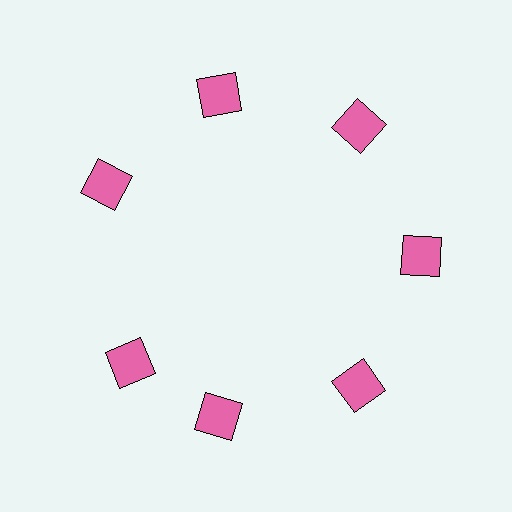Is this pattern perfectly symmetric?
No. The 7 pink squares are arranged in a ring, but one element near the 8 o'clock position is rotated out of alignment along the ring, breaking the 7-fold rotational symmetry.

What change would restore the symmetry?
The symmetry would be restored by rotating it back into even spacing with its neighbors so that all 7 squares sit at equal angles and equal distance from the center.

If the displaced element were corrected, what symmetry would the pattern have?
It would have 7-fold rotational symmetry — the pattern would map onto itself every 51 degrees.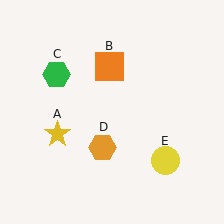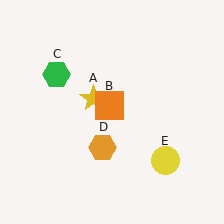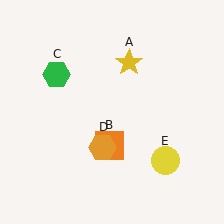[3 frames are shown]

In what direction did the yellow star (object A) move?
The yellow star (object A) moved up and to the right.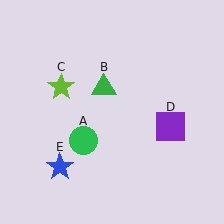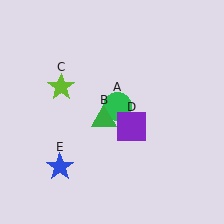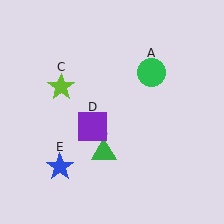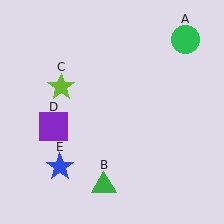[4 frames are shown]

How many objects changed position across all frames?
3 objects changed position: green circle (object A), green triangle (object B), purple square (object D).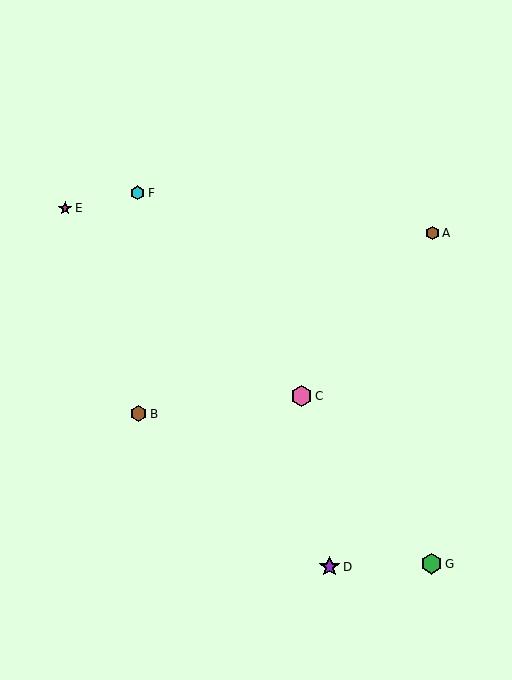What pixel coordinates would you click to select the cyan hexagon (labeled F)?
Click at (137, 193) to select the cyan hexagon F.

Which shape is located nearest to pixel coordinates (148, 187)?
The cyan hexagon (labeled F) at (137, 193) is nearest to that location.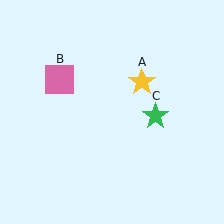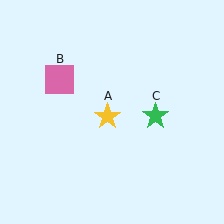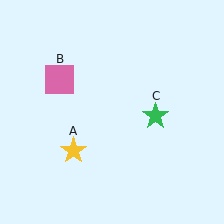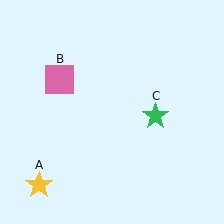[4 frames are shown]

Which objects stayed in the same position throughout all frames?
Pink square (object B) and green star (object C) remained stationary.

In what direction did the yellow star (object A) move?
The yellow star (object A) moved down and to the left.